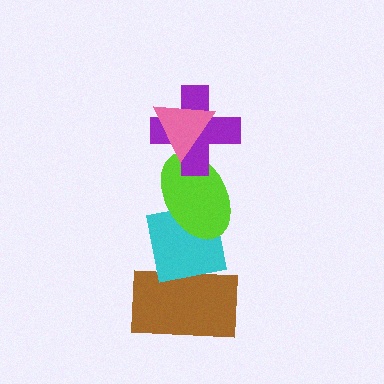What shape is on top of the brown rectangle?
The cyan square is on top of the brown rectangle.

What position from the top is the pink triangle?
The pink triangle is 1st from the top.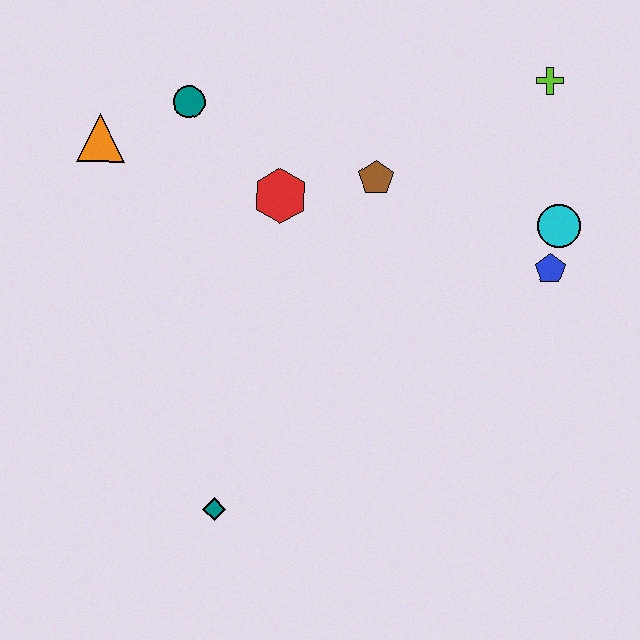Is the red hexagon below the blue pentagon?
No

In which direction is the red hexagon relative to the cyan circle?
The red hexagon is to the left of the cyan circle.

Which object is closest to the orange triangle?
The teal circle is closest to the orange triangle.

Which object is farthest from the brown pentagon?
The teal diamond is farthest from the brown pentagon.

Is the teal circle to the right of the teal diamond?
No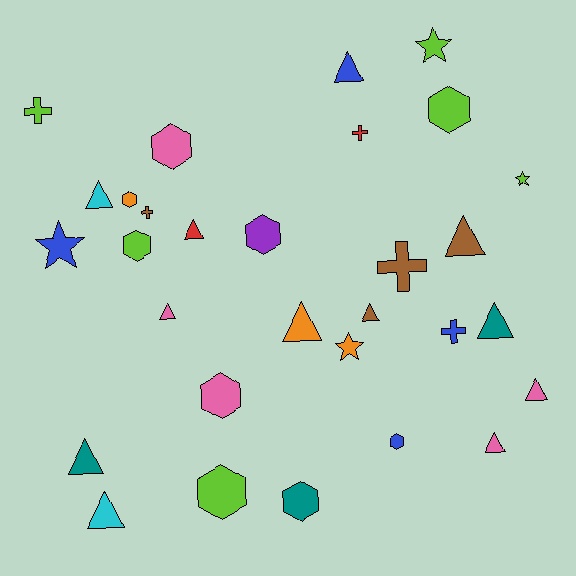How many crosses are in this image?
There are 5 crosses.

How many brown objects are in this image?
There are 4 brown objects.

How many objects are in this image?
There are 30 objects.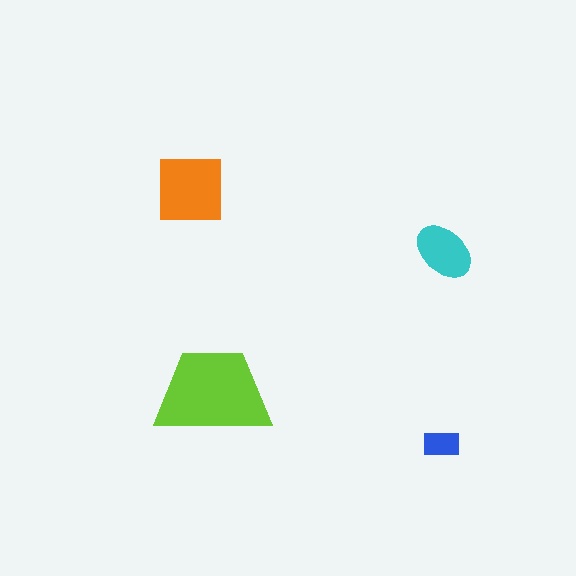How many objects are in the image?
There are 4 objects in the image.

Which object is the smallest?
The blue rectangle.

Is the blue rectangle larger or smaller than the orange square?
Smaller.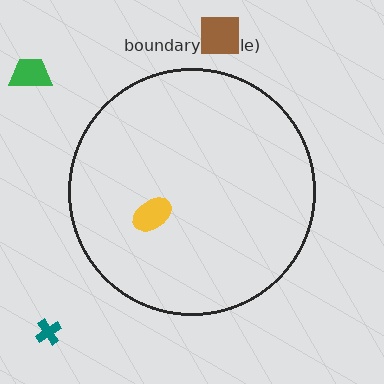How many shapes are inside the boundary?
1 inside, 3 outside.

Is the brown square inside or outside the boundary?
Outside.